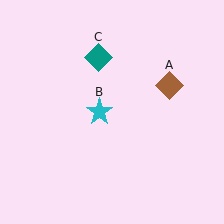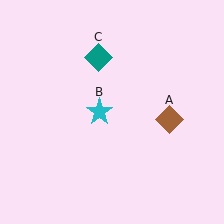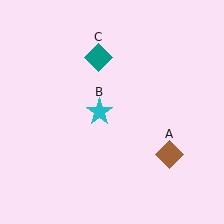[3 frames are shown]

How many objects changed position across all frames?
1 object changed position: brown diamond (object A).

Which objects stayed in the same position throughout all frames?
Cyan star (object B) and teal diamond (object C) remained stationary.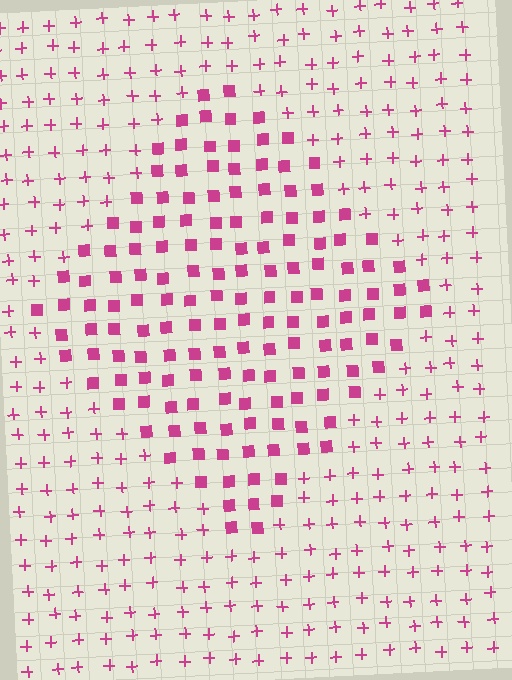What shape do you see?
I see a diamond.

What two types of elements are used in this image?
The image uses squares inside the diamond region and plus signs outside it.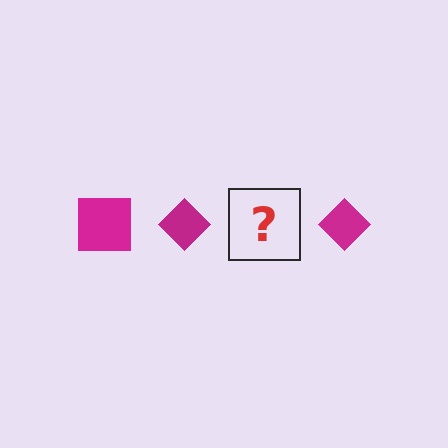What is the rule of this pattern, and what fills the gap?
The rule is that the pattern cycles through square, diamond shapes in magenta. The gap should be filled with a magenta square.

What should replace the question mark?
The question mark should be replaced with a magenta square.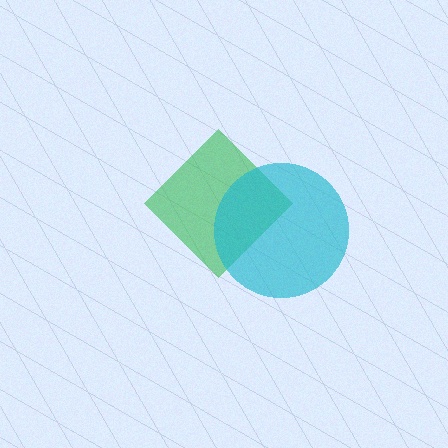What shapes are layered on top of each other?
The layered shapes are: a green diamond, a cyan circle.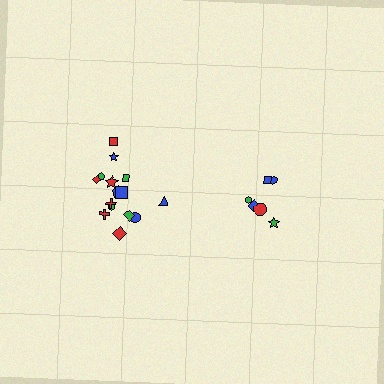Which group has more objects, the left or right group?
The left group.